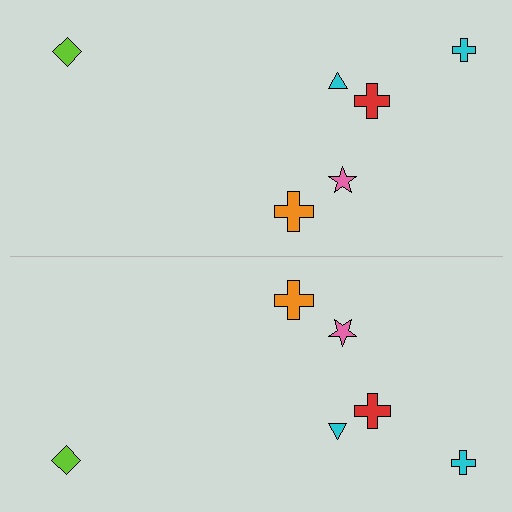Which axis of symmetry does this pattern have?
The pattern has a horizontal axis of symmetry running through the center of the image.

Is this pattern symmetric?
Yes, this pattern has bilateral (reflection) symmetry.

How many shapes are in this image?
There are 12 shapes in this image.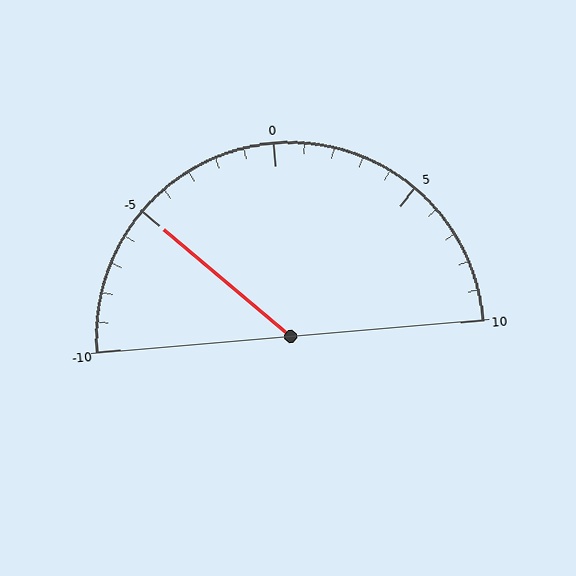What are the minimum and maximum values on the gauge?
The gauge ranges from -10 to 10.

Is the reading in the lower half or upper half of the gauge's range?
The reading is in the lower half of the range (-10 to 10).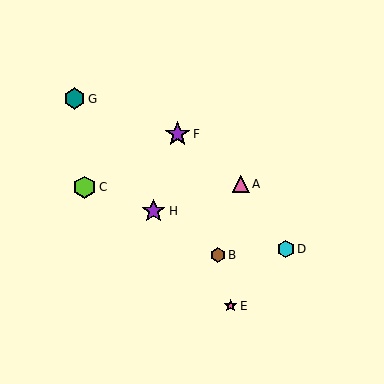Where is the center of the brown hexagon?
The center of the brown hexagon is at (218, 255).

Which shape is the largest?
The purple star (labeled F) is the largest.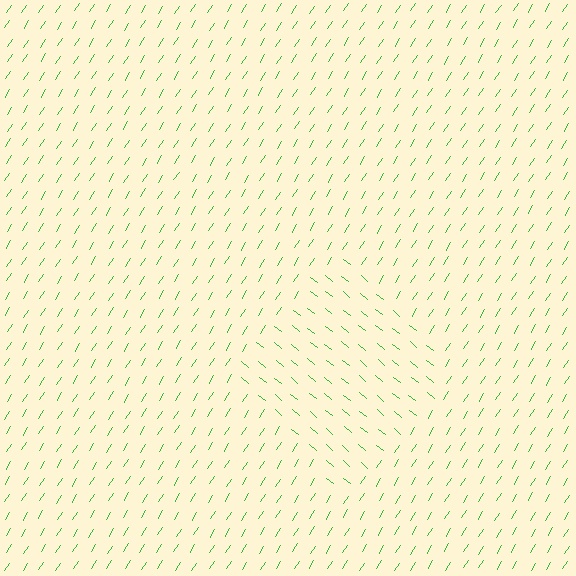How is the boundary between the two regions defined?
The boundary is defined purely by a change in line orientation (approximately 84 degrees difference). All lines are the same color and thickness.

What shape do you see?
I see a diamond.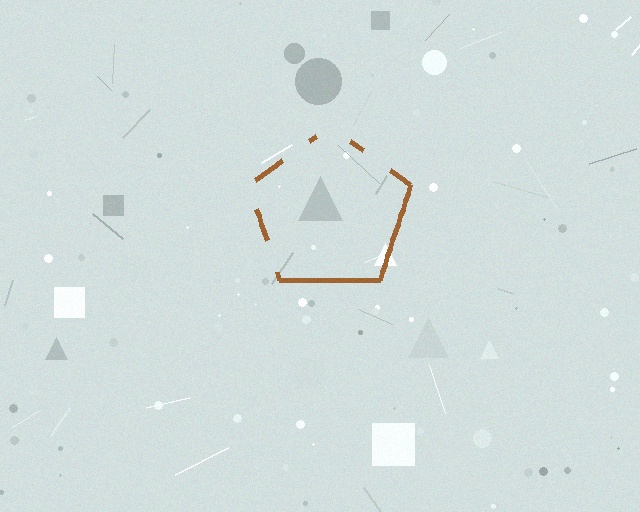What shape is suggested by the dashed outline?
The dashed outline suggests a pentagon.